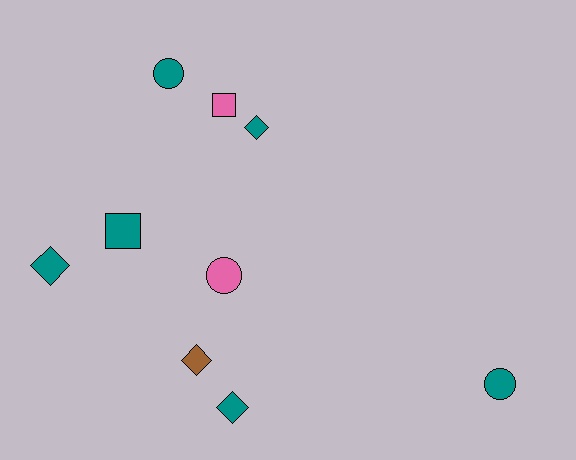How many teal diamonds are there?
There are 3 teal diamonds.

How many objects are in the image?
There are 9 objects.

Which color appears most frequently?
Teal, with 6 objects.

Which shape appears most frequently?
Diamond, with 4 objects.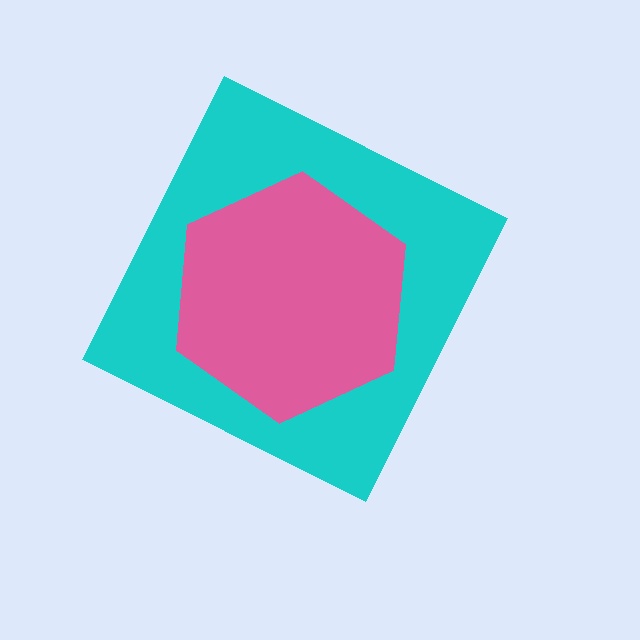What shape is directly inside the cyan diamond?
The pink hexagon.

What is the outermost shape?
The cyan diamond.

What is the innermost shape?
The pink hexagon.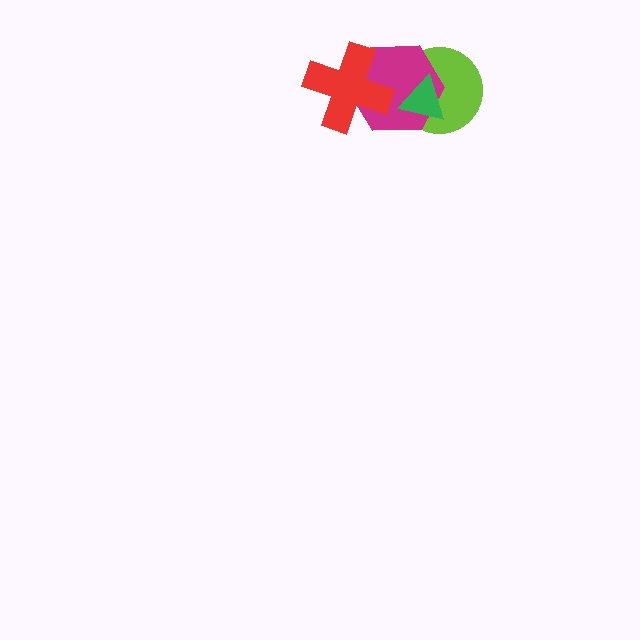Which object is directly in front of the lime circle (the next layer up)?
The magenta hexagon is directly in front of the lime circle.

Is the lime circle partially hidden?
Yes, it is partially covered by another shape.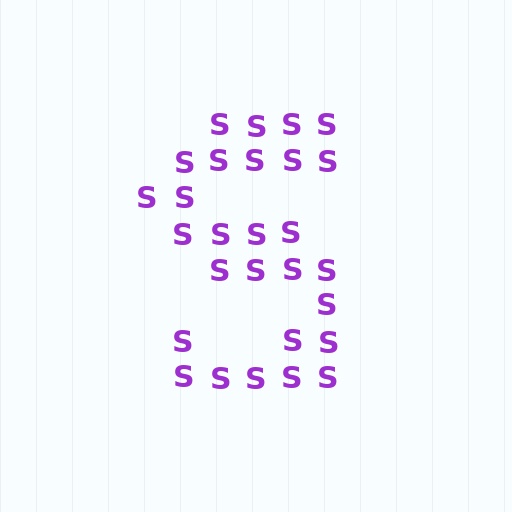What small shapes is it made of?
It is made of small letter S's.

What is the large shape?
The large shape is the letter S.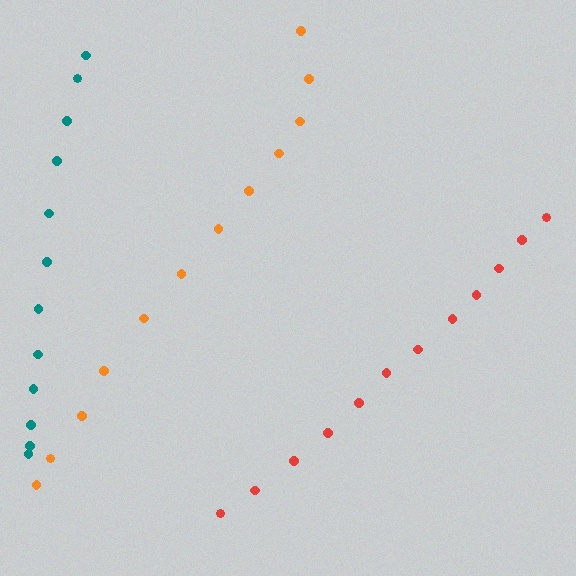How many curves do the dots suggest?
There are 3 distinct paths.